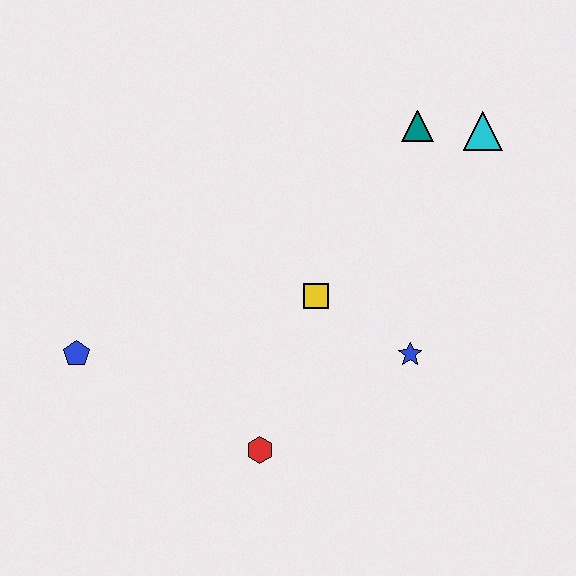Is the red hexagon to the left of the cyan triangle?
Yes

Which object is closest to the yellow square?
The blue star is closest to the yellow square.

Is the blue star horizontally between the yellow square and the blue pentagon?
No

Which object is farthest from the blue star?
The blue pentagon is farthest from the blue star.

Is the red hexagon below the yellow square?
Yes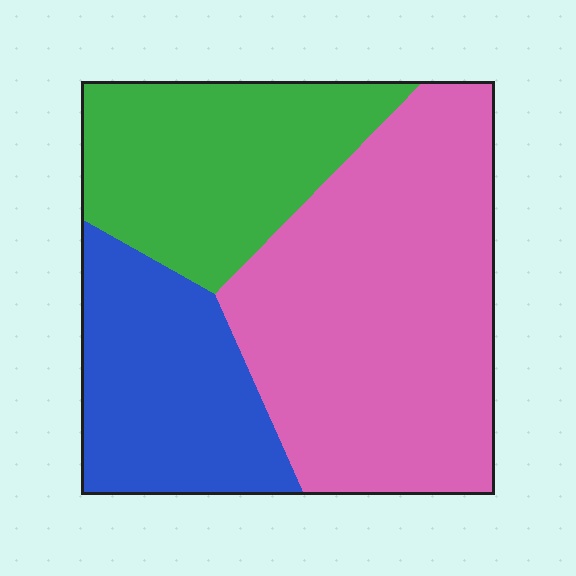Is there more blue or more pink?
Pink.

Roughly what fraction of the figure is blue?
Blue covers roughly 25% of the figure.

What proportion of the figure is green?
Green covers 27% of the figure.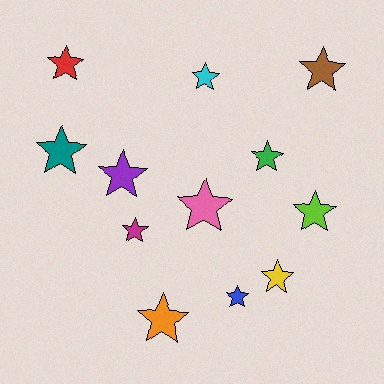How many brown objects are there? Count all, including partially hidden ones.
There is 1 brown object.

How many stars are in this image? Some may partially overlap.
There are 12 stars.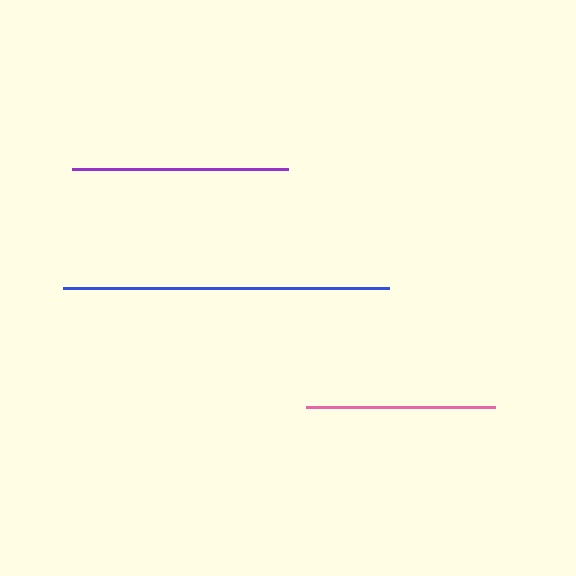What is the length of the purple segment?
The purple segment is approximately 216 pixels long.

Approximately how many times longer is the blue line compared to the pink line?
The blue line is approximately 1.7 times the length of the pink line.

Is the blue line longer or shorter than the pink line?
The blue line is longer than the pink line.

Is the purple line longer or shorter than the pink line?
The purple line is longer than the pink line.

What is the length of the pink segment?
The pink segment is approximately 188 pixels long.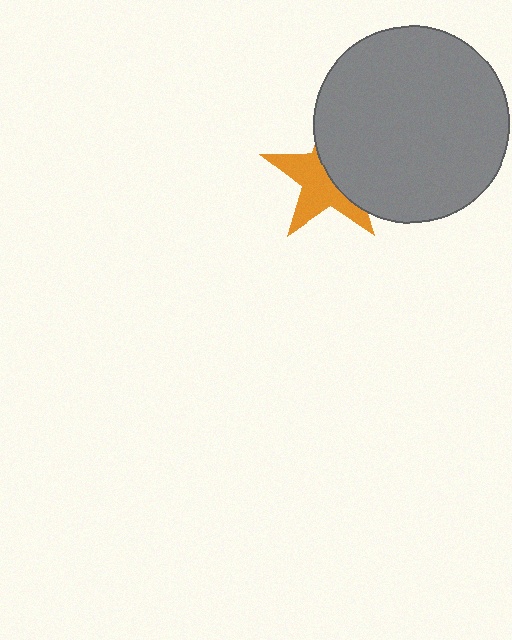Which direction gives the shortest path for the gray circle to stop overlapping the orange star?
Moving right gives the shortest separation.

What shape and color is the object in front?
The object in front is a gray circle.